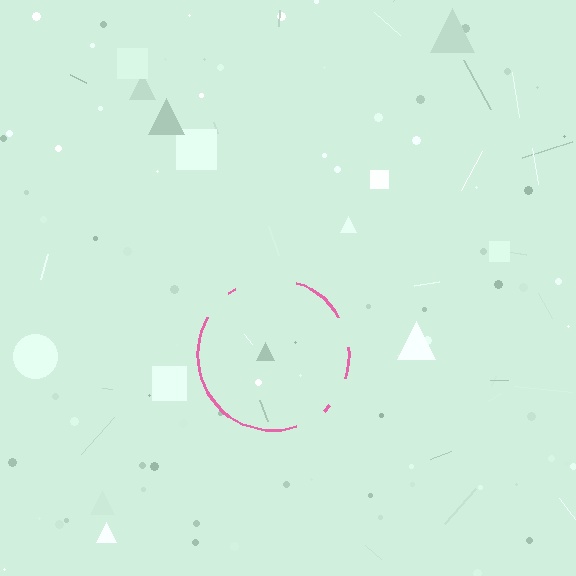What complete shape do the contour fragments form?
The contour fragments form a circle.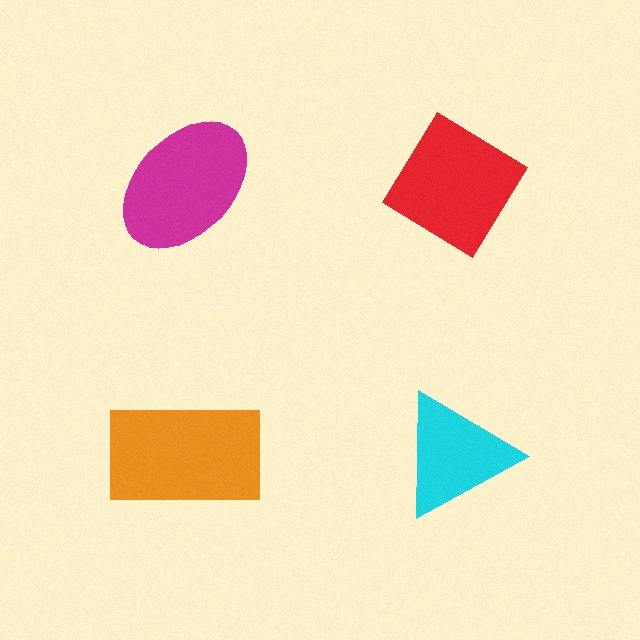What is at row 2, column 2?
A cyan triangle.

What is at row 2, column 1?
An orange rectangle.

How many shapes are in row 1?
2 shapes.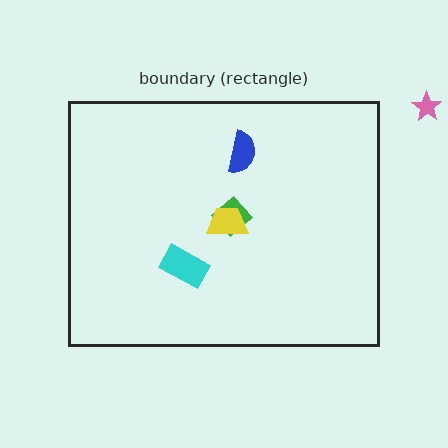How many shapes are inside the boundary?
4 inside, 1 outside.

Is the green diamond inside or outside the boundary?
Inside.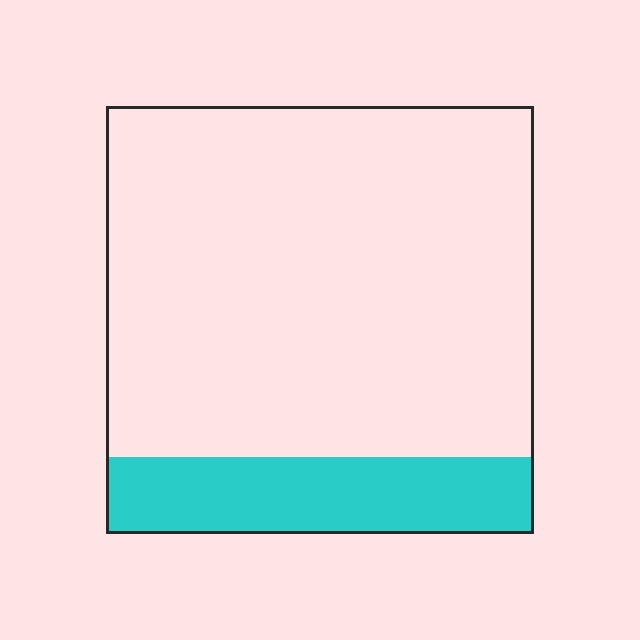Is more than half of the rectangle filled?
No.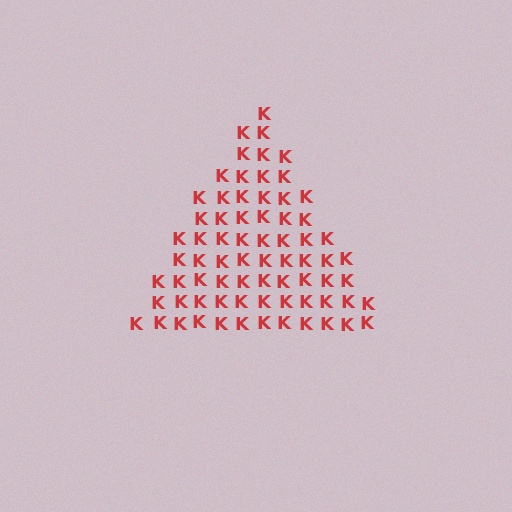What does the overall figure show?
The overall figure shows a triangle.